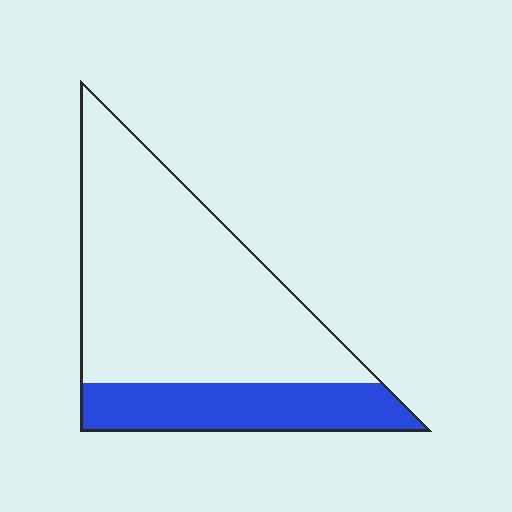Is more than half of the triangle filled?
No.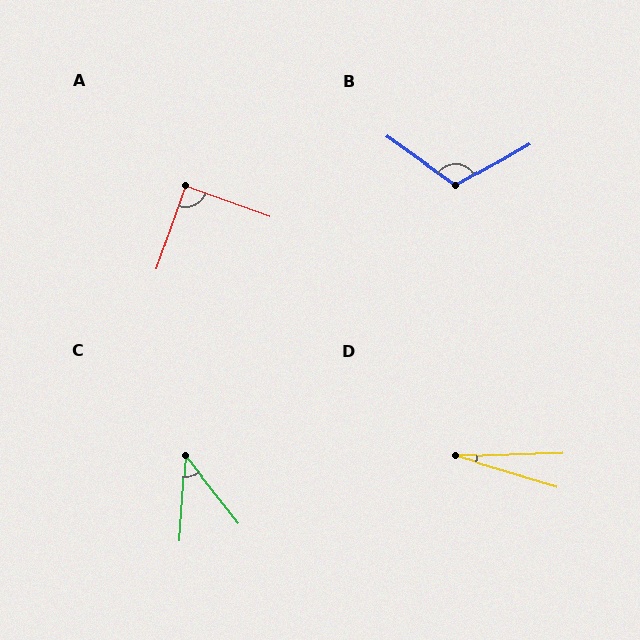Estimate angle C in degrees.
Approximately 42 degrees.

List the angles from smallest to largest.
D (18°), C (42°), A (90°), B (114°).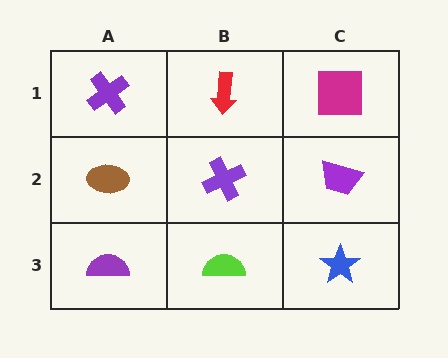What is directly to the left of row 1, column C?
A red arrow.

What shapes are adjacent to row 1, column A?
A brown ellipse (row 2, column A), a red arrow (row 1, column B).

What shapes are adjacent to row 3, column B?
A purple cross (row 2, column B), a purple semicircle (row 3, column A), a blue star (row 3, column C).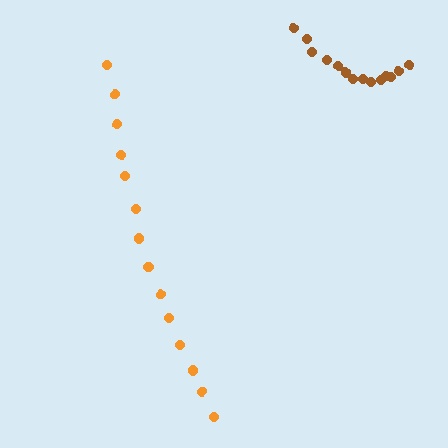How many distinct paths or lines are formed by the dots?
There are 2 distinct paths.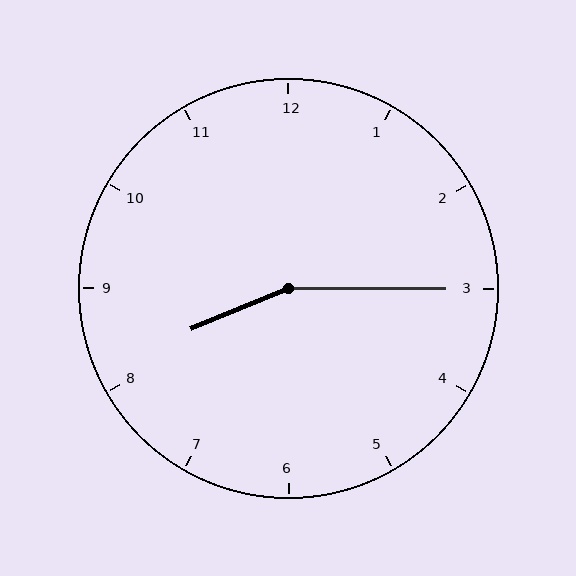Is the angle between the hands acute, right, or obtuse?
It is obtuse.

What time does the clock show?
8:15.